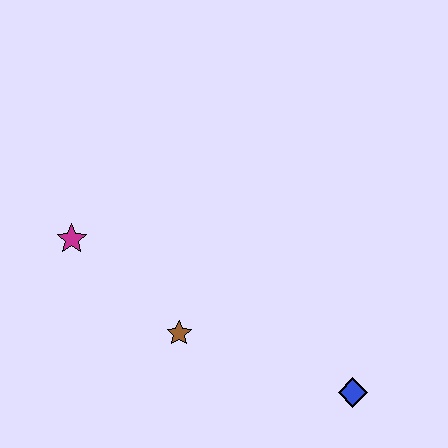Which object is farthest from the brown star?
The blue diamond is farthest from the brown star.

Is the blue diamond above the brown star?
No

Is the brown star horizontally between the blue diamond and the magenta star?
Yes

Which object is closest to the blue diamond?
The brown star is closest to the blue diamond.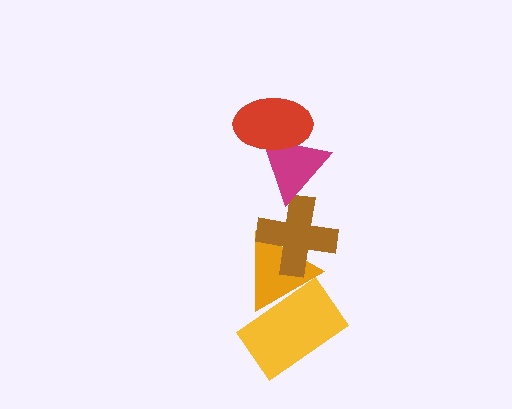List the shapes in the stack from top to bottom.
From top to bottom: the red ellipse, the magenta triangle, the brown cross, the orange triangle, the yellow rectangle.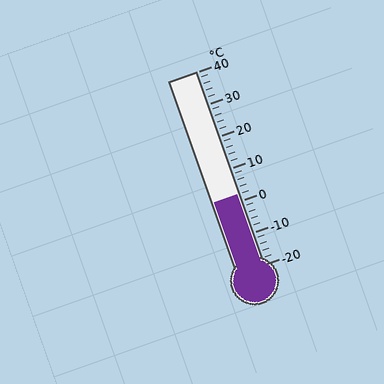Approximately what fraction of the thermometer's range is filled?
The thermometer is filled to approximately 35% of its range.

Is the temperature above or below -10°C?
The temperature is above -10°C.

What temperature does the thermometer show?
The thermometer shows approximately 2°C.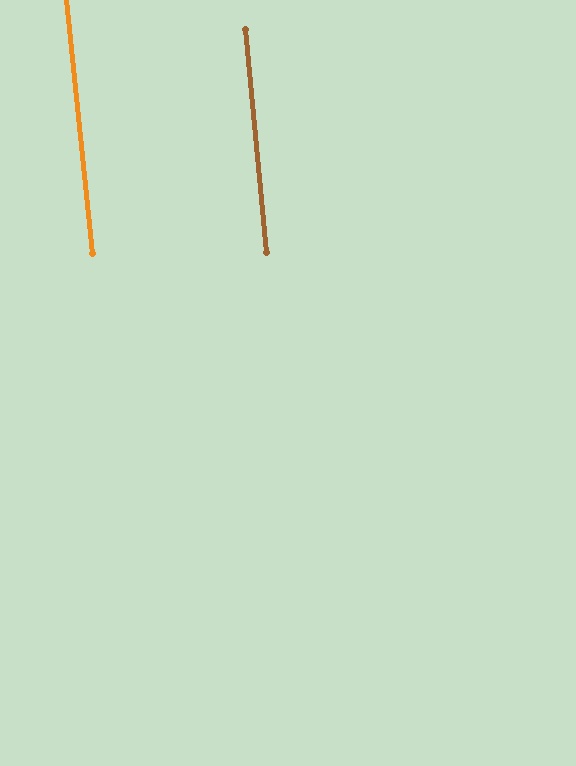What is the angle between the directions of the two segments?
Approximately 0 degrees.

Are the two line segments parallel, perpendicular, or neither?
Parallel — their directions differ by only 0.4°.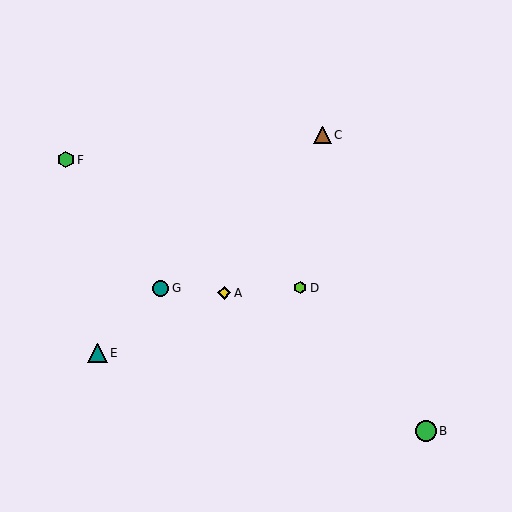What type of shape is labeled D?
Shape D is a lime hexagon.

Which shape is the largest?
The green circle (labeled B) is the largest.